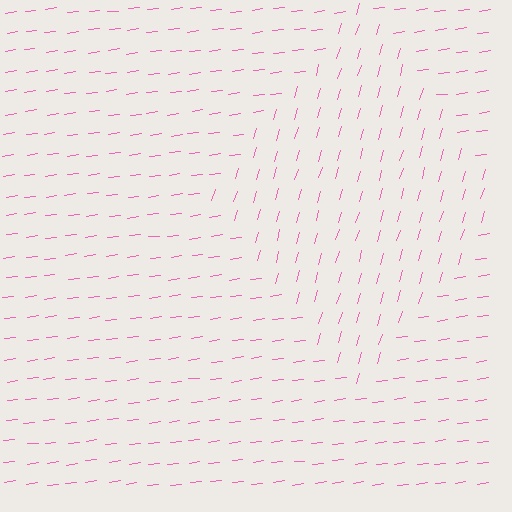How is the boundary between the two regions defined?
The boundary is defined purely by a change in line orientation (approximately 66 degrees difference). All lines are the same color and thickness.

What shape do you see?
I see a diamond.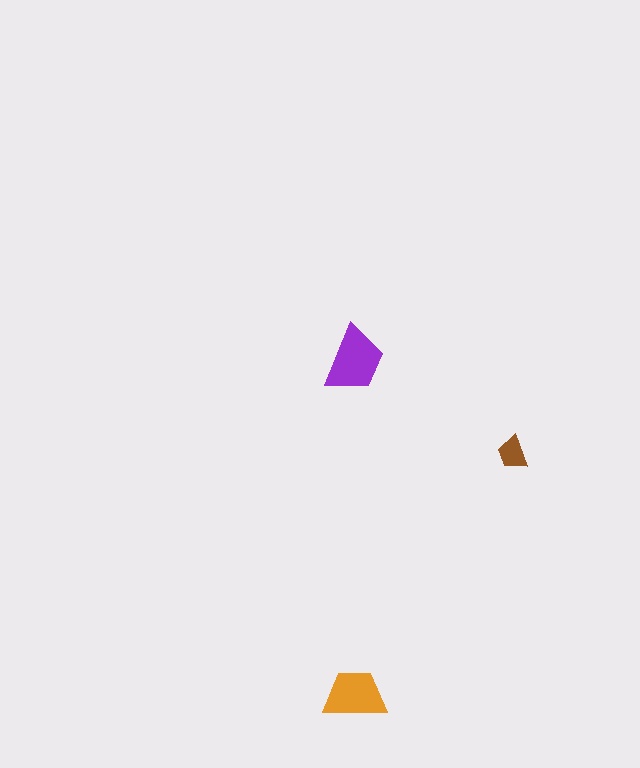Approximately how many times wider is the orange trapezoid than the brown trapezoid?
About 2 times wider.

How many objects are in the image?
There are 3 objects in the image.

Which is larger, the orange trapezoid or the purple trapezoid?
The purple one.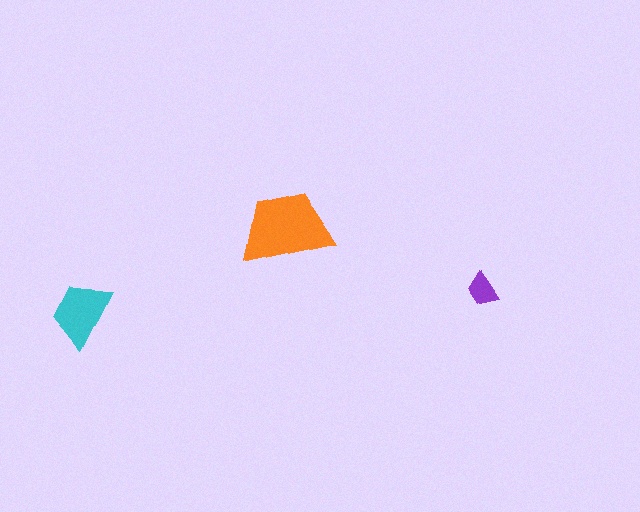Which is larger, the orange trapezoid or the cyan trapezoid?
The orange one.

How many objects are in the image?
There are 3 objects in the image.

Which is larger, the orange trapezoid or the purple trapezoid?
The orange one.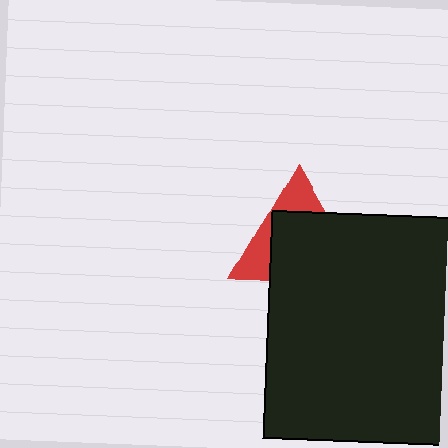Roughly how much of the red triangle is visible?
A small part of it is visible (roughly 35%).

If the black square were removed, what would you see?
You would see the complete red triangle.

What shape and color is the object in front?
The object in front is a black square.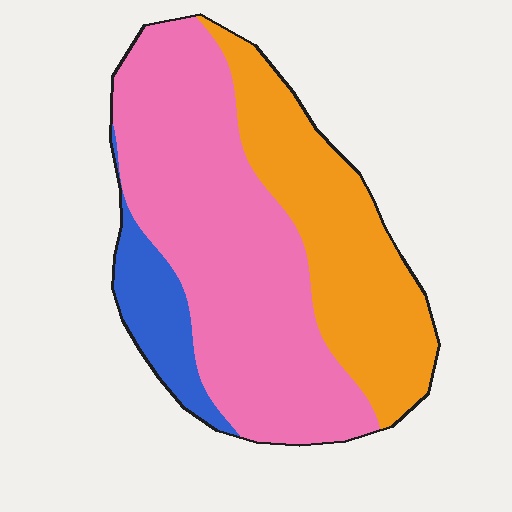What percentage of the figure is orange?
Orange takes up about one third (1/3) of the figure.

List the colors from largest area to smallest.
From largest to smallest: pink, orange, blue.